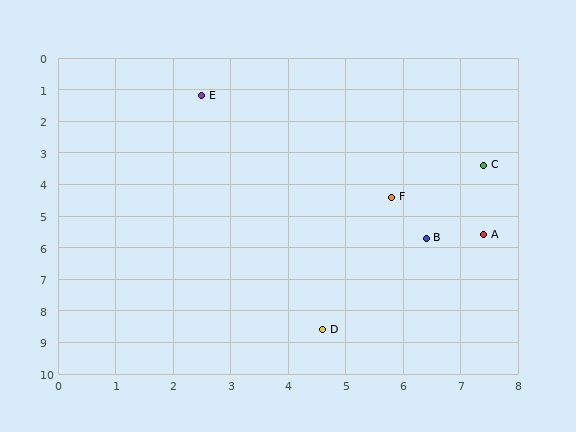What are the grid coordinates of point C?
Point C is at approximately (7.4, 3.4).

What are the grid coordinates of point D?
Point D is at approximately (4.6, 8.6).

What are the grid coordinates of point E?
Point E is at approximately (2.5, 1.2).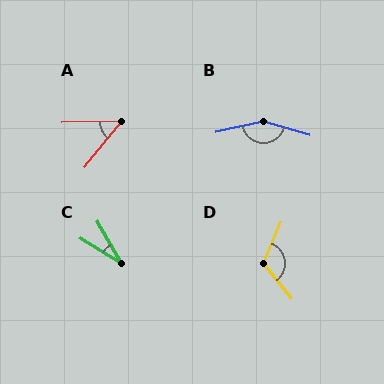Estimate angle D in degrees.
Approximately 118 degrees.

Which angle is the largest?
B, at approximately 152 degrees.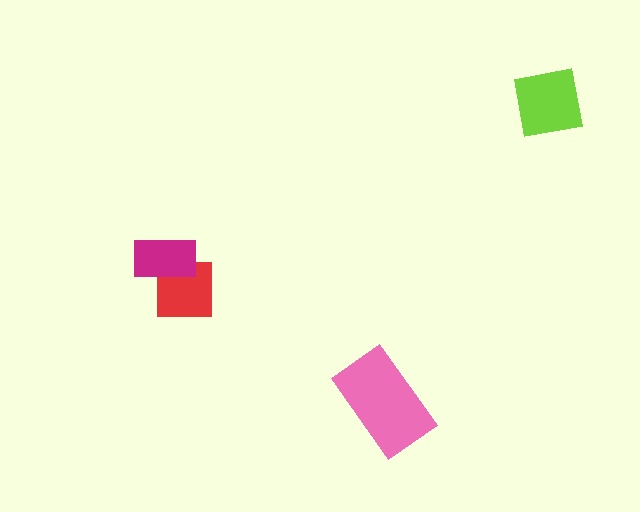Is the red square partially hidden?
Yes, it is partially covered by another shape.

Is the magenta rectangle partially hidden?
No, no other shape covers it.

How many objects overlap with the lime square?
0 objects overlap with the lime square.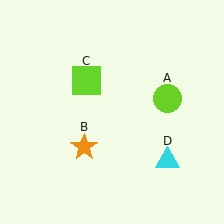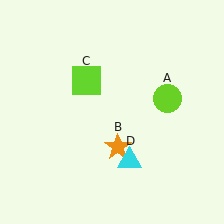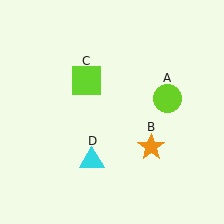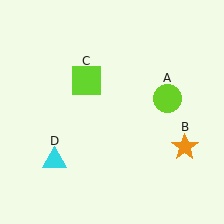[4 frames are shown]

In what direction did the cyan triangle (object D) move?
The cyan triangle (object D) moved left.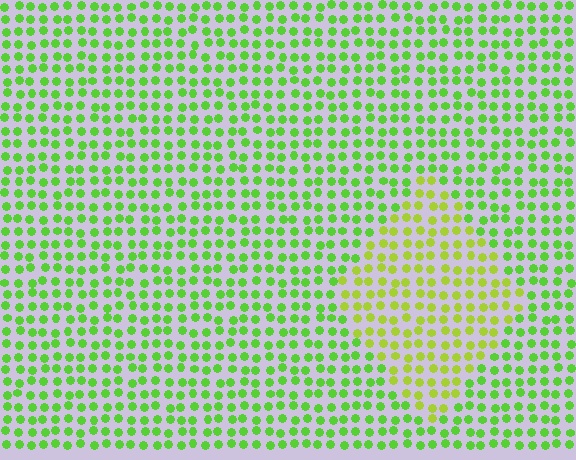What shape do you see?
I see a diamond.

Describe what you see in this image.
The image is filled with small lime elements in a uniform arrangement. A diamond-shaped region is visible where the elements are tinted to a slightly different hue, forming a subtle color boundary.